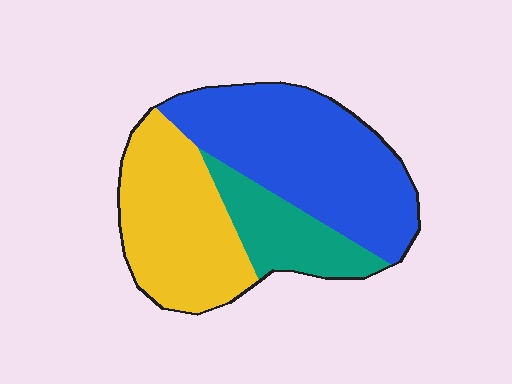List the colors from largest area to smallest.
From largest to smallest: blue, yellow, teal.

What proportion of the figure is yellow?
Yellow covers about 35% of the figure.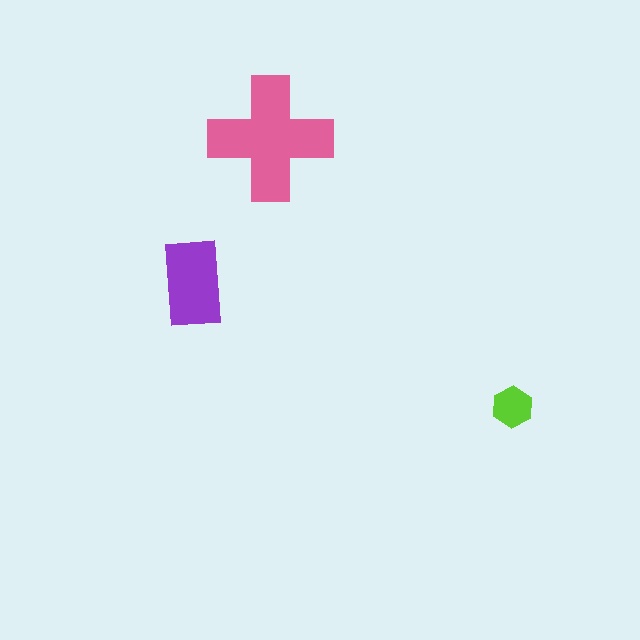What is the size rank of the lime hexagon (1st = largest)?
3rd.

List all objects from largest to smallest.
The pink cross, the purple rectangle, the lime hexagon.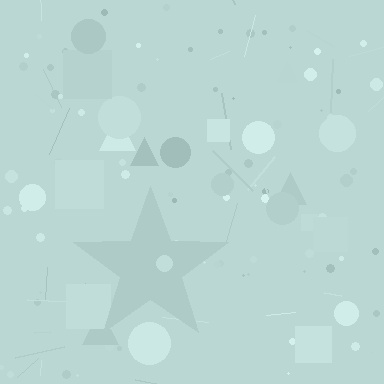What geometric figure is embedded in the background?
A star is embedded in the background.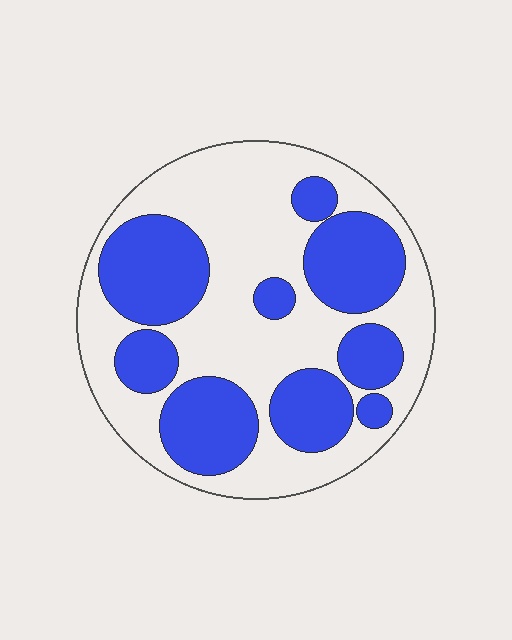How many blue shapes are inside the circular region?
9.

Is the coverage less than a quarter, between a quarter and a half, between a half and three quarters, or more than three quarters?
Between a quarter and a half.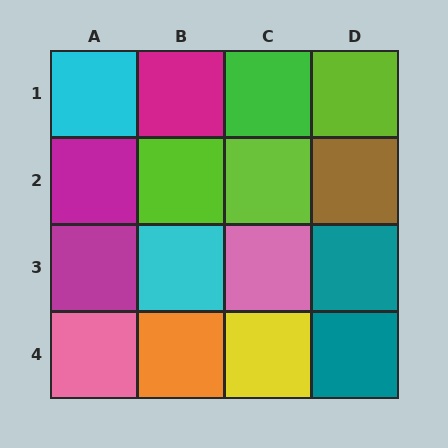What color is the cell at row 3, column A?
Magenta.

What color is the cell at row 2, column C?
Lime.